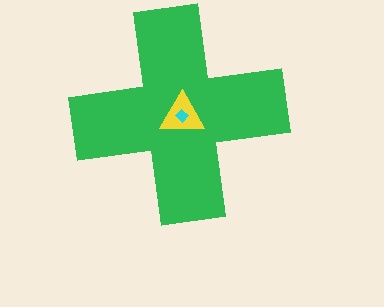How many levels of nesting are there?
3.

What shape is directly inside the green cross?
The yellow triangle.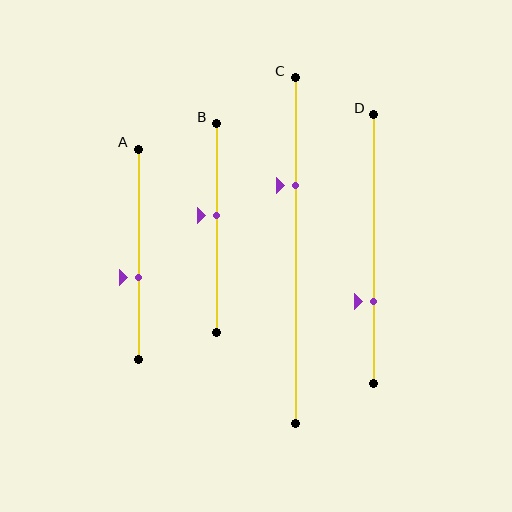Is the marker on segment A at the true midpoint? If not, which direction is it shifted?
No, the marker on segment A is shifted downward by about 11% of the segment length.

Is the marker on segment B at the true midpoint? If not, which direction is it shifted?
No, the marker on segment B is shifted upward by about 6% of the segment length.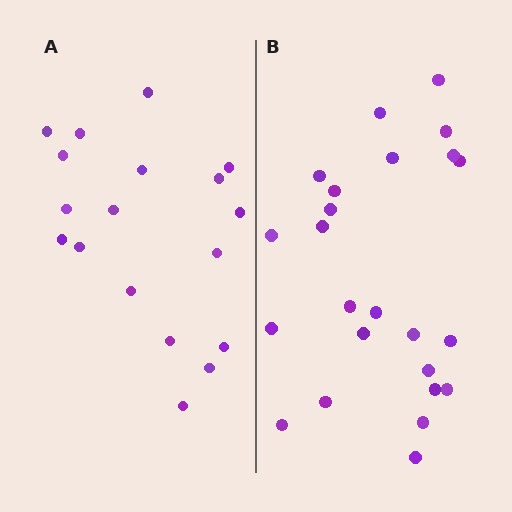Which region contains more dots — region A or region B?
Region B (the right region) has more dots.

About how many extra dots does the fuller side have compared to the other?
Region B has about 6 more dots than region A.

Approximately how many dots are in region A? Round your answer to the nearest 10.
About 20 dots. (The exact count is 18, which rounds to 20.)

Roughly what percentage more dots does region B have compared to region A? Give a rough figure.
About 35% more.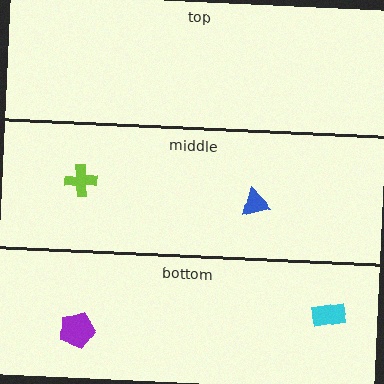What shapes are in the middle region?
The blue triangle, the lime cross.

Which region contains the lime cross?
The middle region.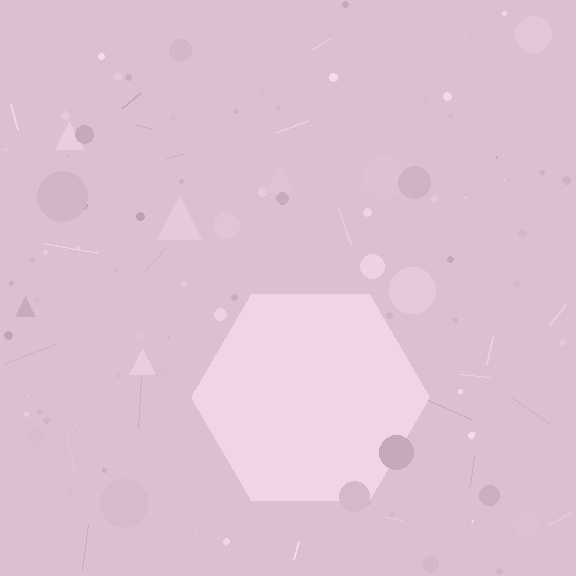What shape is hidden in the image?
A hexagon is hidden in the image.